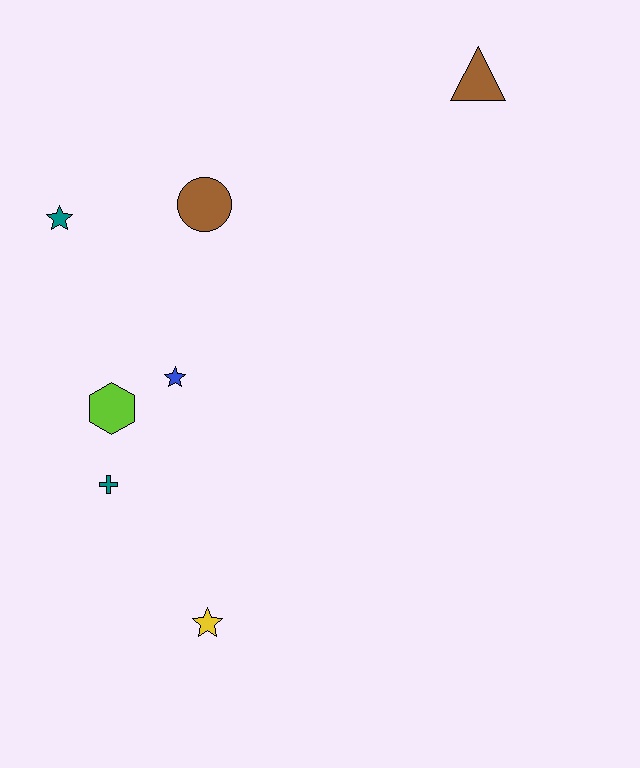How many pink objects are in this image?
There are no pink objects.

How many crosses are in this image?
There is 1 cross.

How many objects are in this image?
There are 7 objects.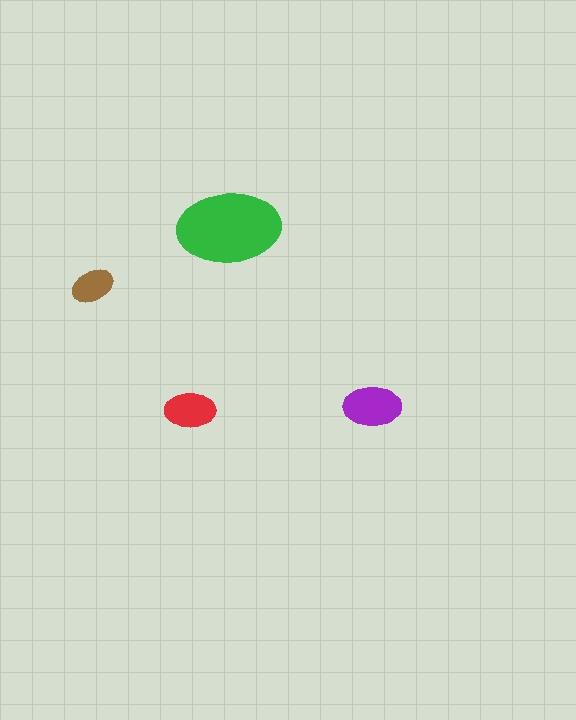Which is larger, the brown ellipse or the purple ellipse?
The purple one.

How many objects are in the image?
There are 4 objects in the image.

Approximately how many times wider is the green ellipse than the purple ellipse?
About 2 times wider.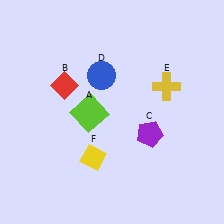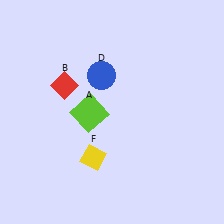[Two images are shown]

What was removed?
The yellow cross (E), the purple pentagon (C) were removed in Image 2.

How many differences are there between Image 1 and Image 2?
There are 2 differences between the two images.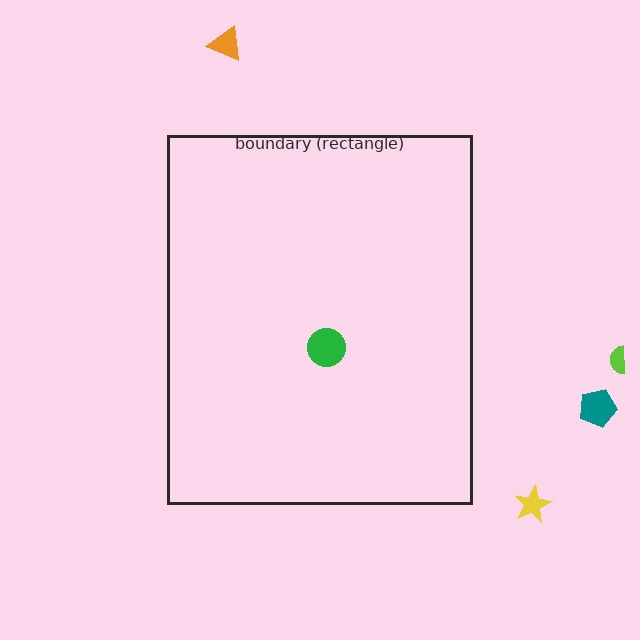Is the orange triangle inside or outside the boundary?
Outside.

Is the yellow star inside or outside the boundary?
Outside.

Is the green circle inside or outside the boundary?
Inside.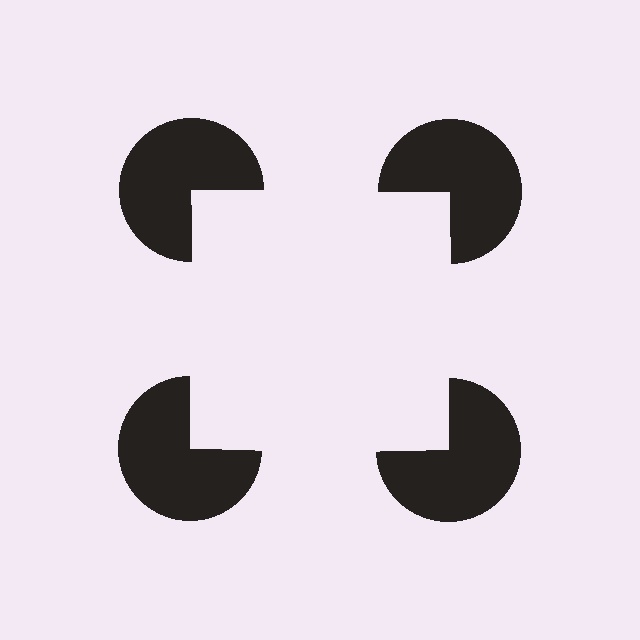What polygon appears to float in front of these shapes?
An illusory square — its edges are inferred from the aligned wedge cuts in the pac-man discs, not physically drawn.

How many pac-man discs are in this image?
There are 4 — one at each vertex of the illusory square.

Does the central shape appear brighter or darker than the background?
It typically appears slightly brighter than the background, even though no actual brightness change is drawn.